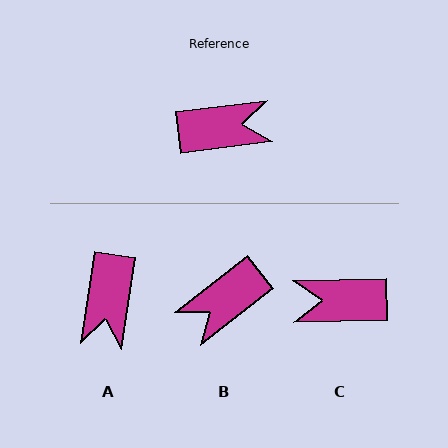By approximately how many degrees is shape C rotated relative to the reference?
Approximately 174 degrees counter-clockwise.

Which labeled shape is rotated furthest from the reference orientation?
C, about 174 degrees away.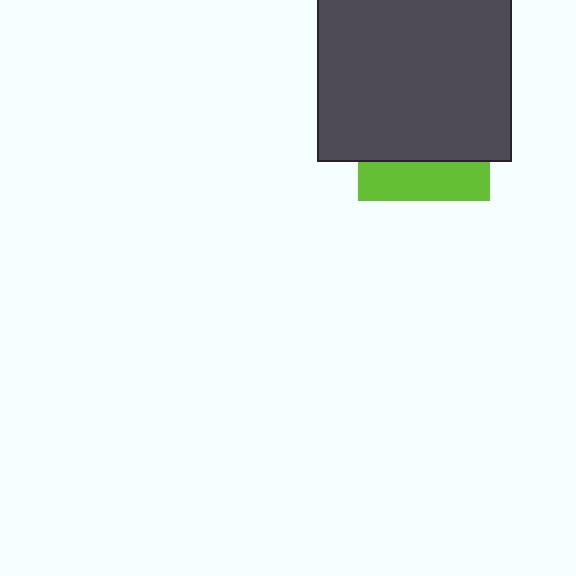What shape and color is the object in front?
The object in front is a dark gray rectangle.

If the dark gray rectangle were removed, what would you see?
You would see the complete lime square.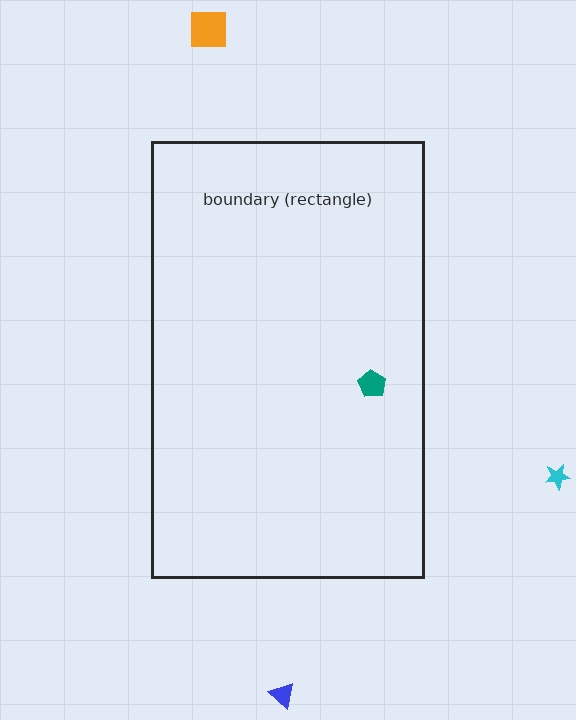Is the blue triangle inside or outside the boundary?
Outside.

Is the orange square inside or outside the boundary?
Outside.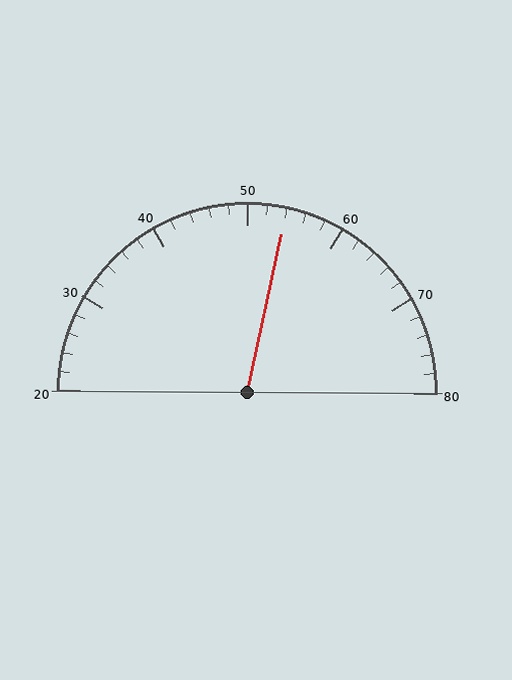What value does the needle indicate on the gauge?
The needle indicates approximately 54.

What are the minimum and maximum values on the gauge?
The gauge ranges from 20 to 80.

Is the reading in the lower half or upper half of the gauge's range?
The reading is in the upper half of the range (20 to 80).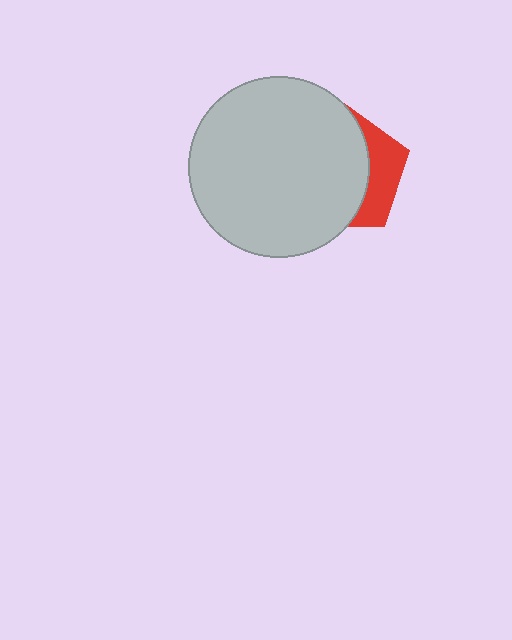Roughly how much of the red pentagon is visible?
A small part of it is visible (roughly 30%).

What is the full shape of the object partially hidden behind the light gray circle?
The partially hidden object is a red pentagon.